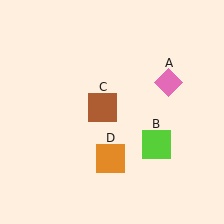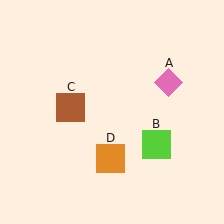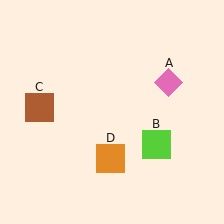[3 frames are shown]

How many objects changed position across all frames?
1 object changed position: brown square (object C).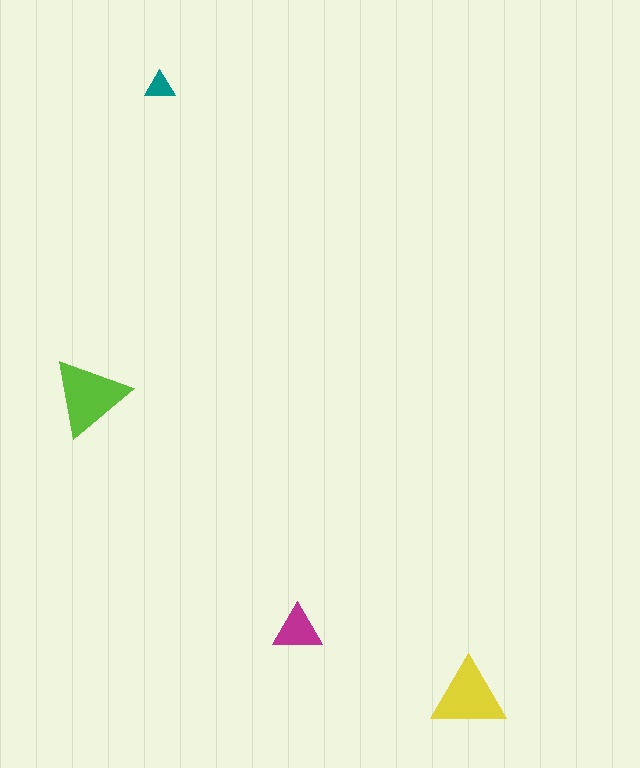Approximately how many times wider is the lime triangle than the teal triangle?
About 2.5 times wider.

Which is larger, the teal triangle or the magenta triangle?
The magenta one.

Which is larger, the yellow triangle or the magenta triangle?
The yellow one.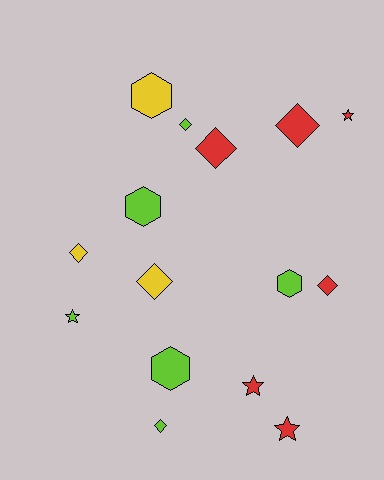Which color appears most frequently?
Lime, with 6 objects.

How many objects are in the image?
There are 15 objects.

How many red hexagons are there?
There are no red hexagons.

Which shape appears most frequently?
Diamond, with 7 objects.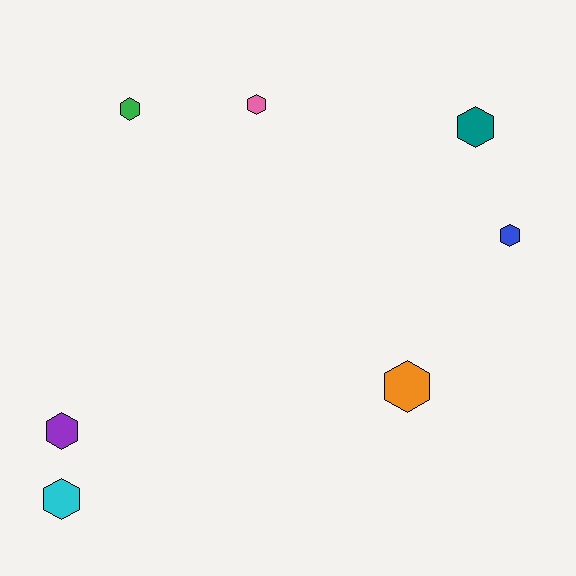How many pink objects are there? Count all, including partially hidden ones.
There is 1 pink object.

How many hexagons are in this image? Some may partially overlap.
There are 7 hexagons.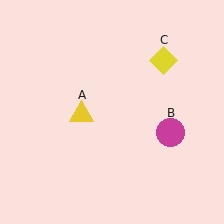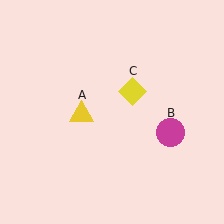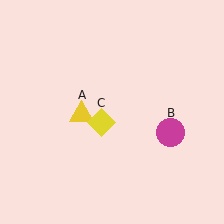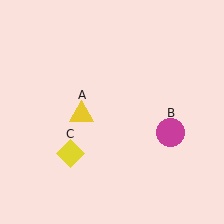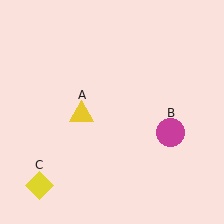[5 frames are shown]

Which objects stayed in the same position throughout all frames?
Yellow triangle (object A) and magenta circle (object B) remained stationary.